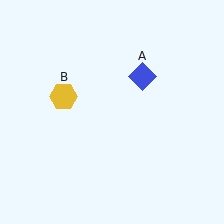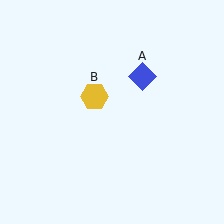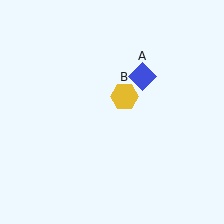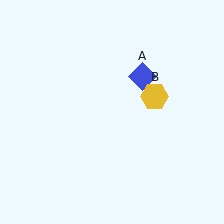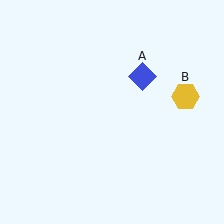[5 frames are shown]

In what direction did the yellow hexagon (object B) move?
The yellow hexagon (object B) moved right.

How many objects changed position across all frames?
1 object changed position: yellow hexagon (object B).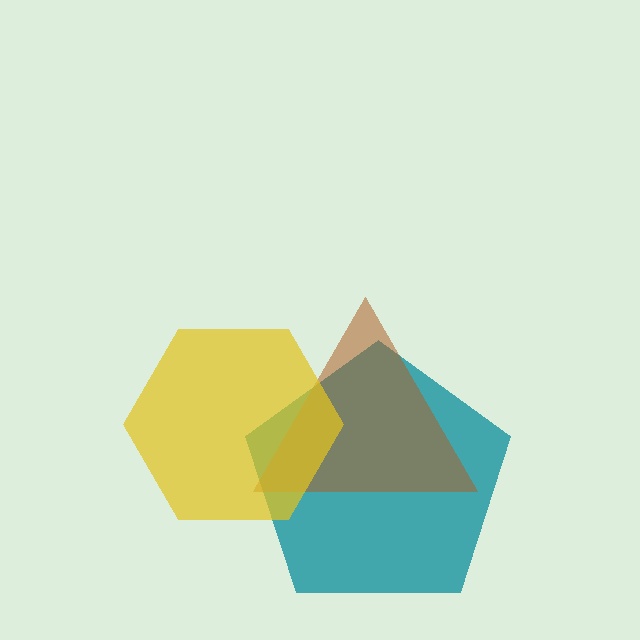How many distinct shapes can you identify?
There are 3 distinct shapes: a teal pentagon, a brown triangle, a yellow hexagon.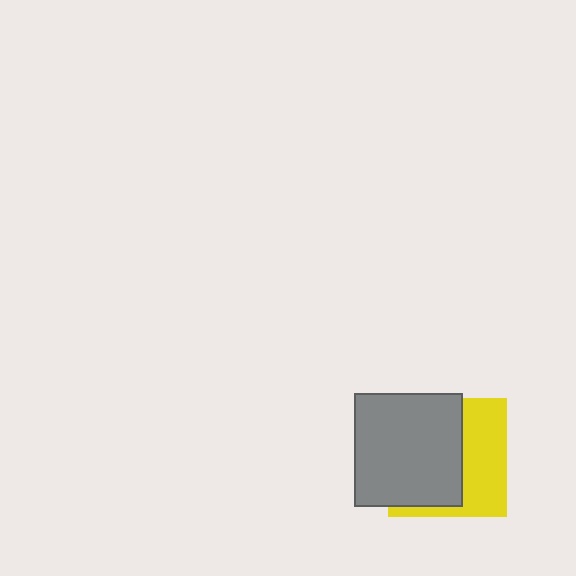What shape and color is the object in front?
The object in front is a gray rectangle.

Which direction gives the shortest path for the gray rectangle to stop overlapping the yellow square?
Moving left gives the shortest separation.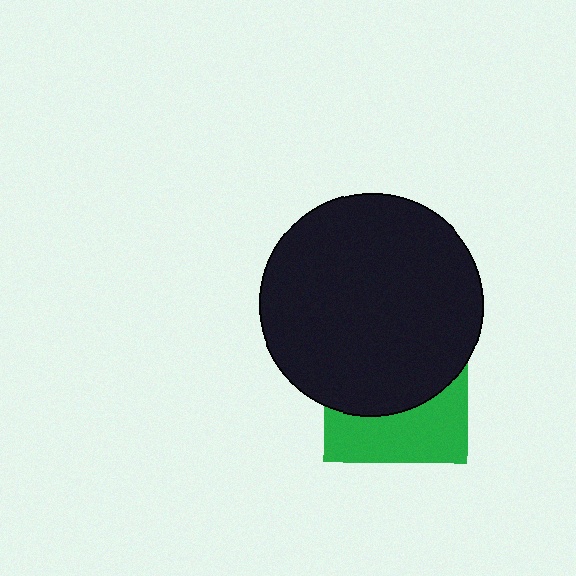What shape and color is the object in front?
The object in front is a black circle.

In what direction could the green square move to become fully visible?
The green square could move down. That would shift it out from behind the black circle entirely.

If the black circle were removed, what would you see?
You would see the complete green square.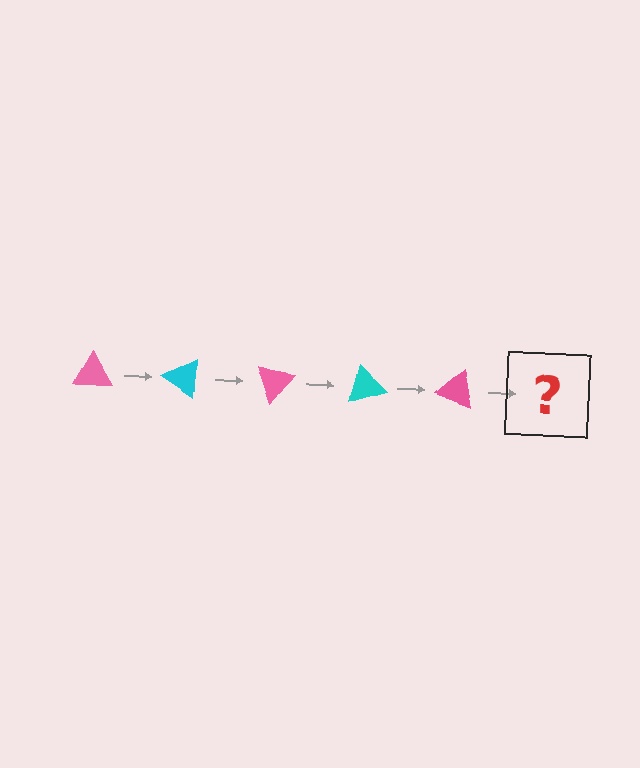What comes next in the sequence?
The next element should be a cyan triangle, rotated 175 degrees from the start.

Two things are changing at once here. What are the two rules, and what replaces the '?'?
The two rules are that it rotates 35 degrees each step and the color cycles through pink and cyan. The '?' should be a cyan triangle, rotated 175 degrees from the start.